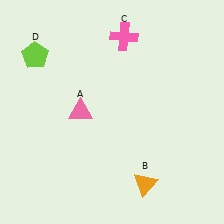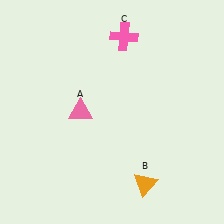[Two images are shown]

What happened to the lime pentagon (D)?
The lime pentagon (D) was removed in Image 2. It was in the top-left area of Image 1.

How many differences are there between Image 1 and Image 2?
There is 1 difference between the two images.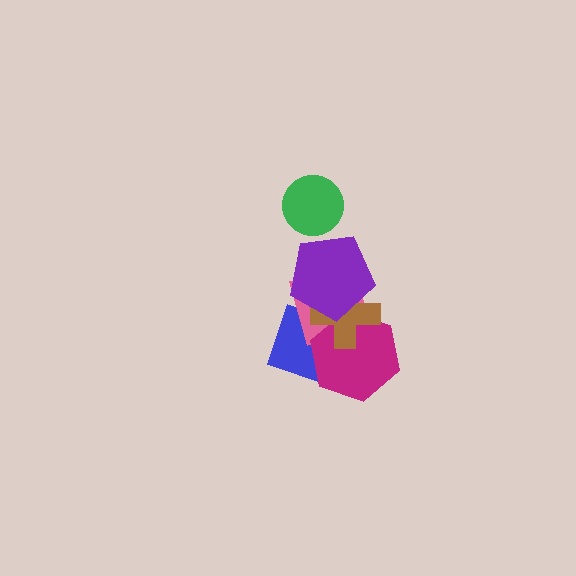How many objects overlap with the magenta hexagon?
3 objects overlap with the magenta hexagon.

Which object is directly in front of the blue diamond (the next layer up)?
The pink diamond is directly in front of the blue diamond.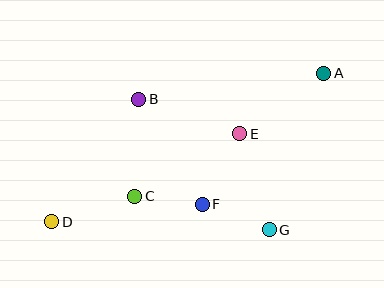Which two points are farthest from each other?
Points A and D are farthest from each other.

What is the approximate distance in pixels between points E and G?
The distance between E and G is approximately 101 pixels.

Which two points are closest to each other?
Points C and F are closest to each other.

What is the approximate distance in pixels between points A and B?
The distance between A and B is approximately 187 pixels.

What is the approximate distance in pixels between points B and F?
The distance between B and F is approximately 123 pixels.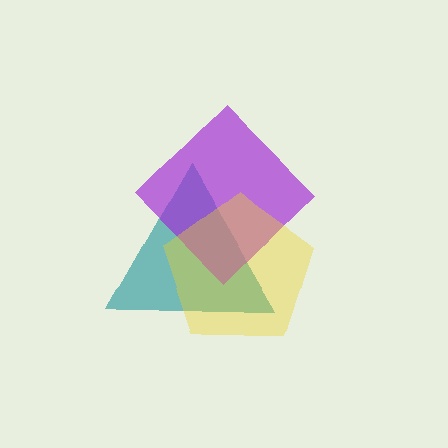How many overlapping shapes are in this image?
There are 3 overlapping shapes in the image.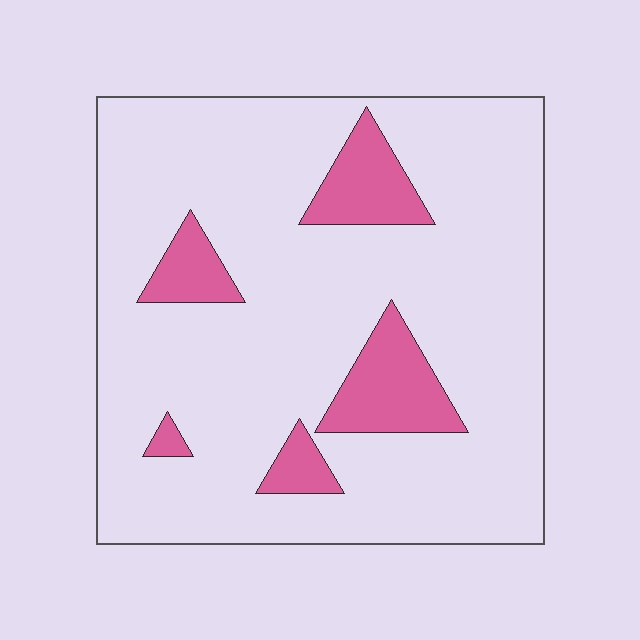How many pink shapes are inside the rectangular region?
5.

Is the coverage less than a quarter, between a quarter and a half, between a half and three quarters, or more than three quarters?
Less than a quarter.